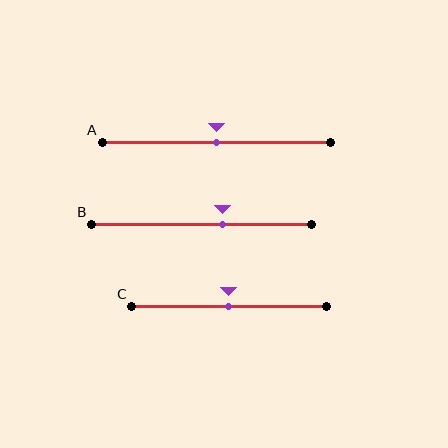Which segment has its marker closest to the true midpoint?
Segment A has its marker closest to the true midpoint.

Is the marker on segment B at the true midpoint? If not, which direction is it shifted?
No, the marker on segment B is shifted to the right by about 9% of the segment length.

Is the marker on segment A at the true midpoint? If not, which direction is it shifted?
Yes, the marker on segment A is at the true midpoint.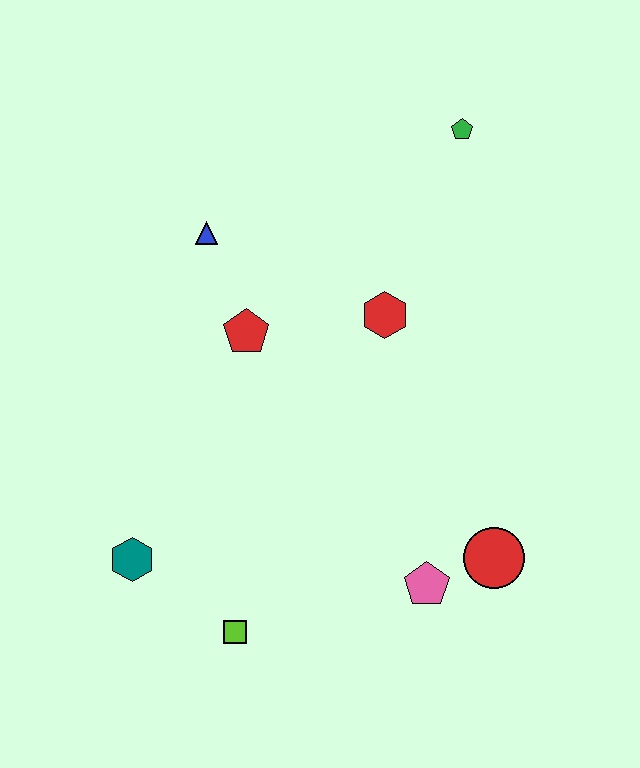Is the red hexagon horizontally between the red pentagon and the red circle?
Yes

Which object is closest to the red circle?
The pink pentagon is closest to the red circle.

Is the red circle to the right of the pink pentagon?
Yes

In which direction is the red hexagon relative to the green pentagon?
The red hexagon is below the green pentagon.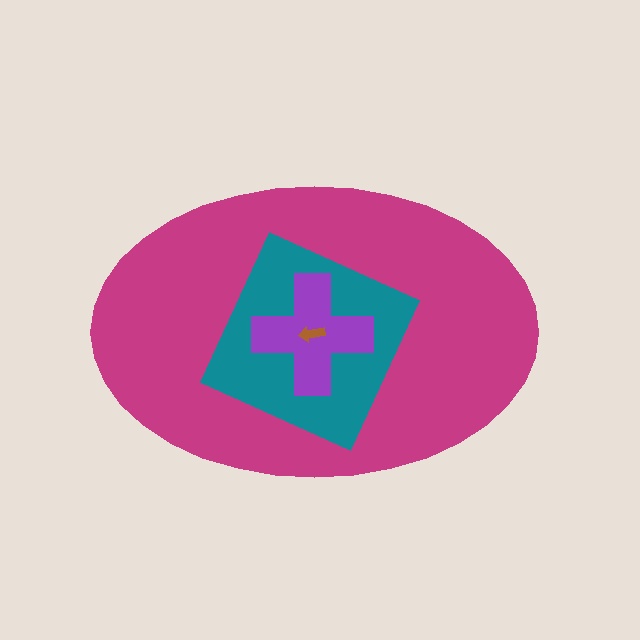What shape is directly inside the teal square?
The purple cross.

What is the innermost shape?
The brown arrow.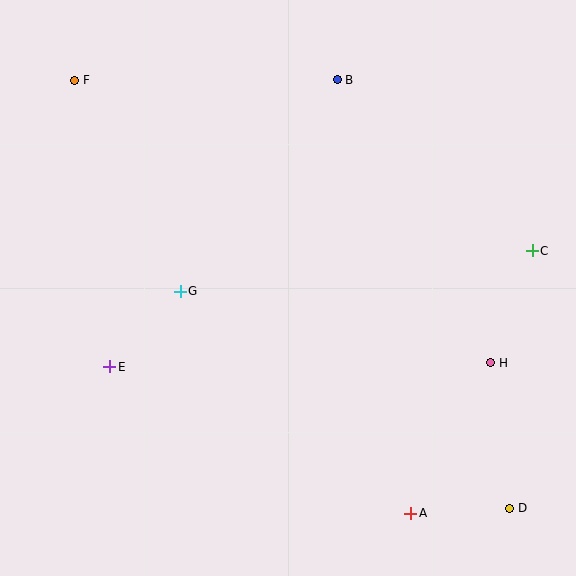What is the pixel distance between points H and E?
The distance between H and E is 381 pixels.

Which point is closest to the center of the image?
Point G at (180, 291) is closest to the center.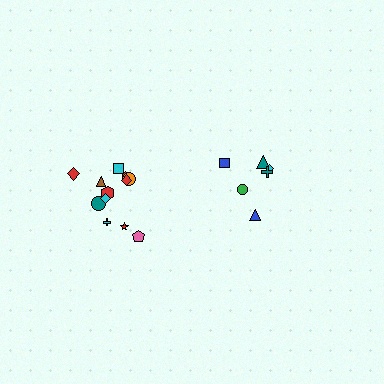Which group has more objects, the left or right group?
The left group.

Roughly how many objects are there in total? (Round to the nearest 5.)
Roughly 20 objects in total.